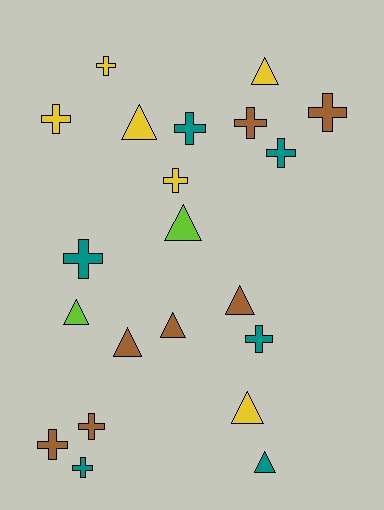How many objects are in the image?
There are 21 objects.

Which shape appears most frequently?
Cross, with 12 objects.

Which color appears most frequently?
Brown, with 7 objects.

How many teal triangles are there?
There is 1 teal triangle.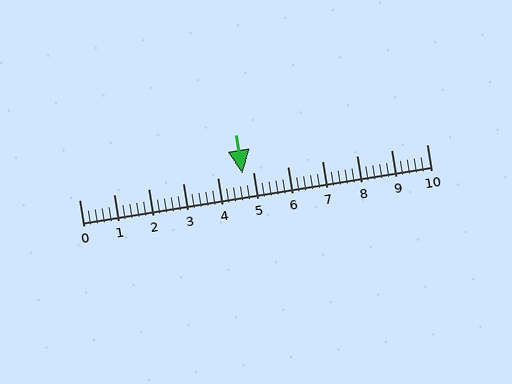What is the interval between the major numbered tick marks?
The major tick marks are spaced 1 units apart.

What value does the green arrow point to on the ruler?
The green arrow points to approximately 4.7.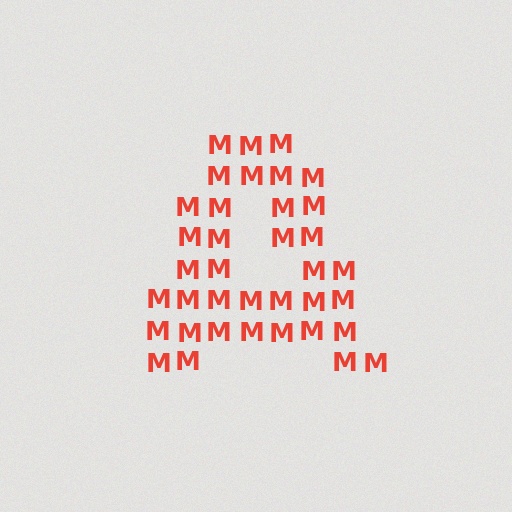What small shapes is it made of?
It is made of small letter M's.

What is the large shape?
The large shape is the letter A.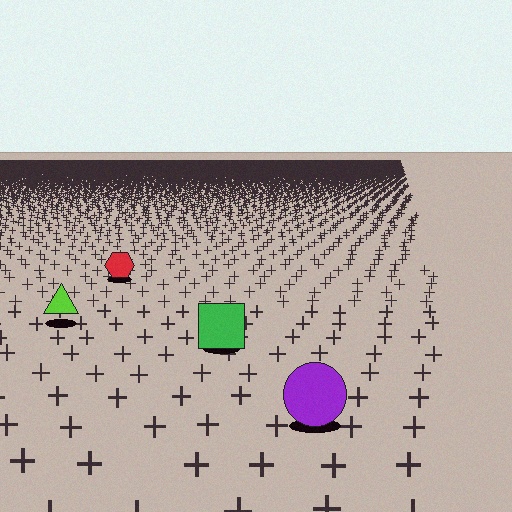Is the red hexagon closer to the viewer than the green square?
No. The green square is closer — you can tell from the texture gradient: the ground texture is coarser near it.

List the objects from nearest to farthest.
From nearest to farthest: the purple circle, the green square, the lime triangle, the red hexagon.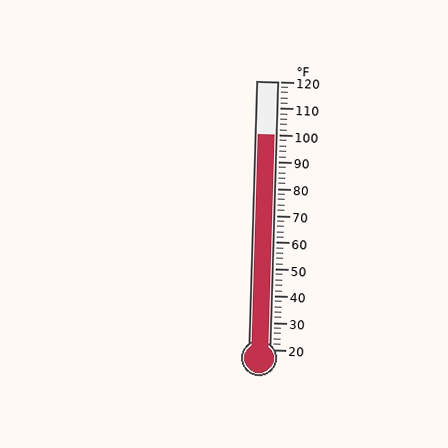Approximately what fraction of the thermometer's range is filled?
The thermometer is filled to approximately 80% of its range.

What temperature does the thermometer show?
The thermometer shows approximately 100°F.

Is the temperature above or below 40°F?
The temperature is above 40°F.